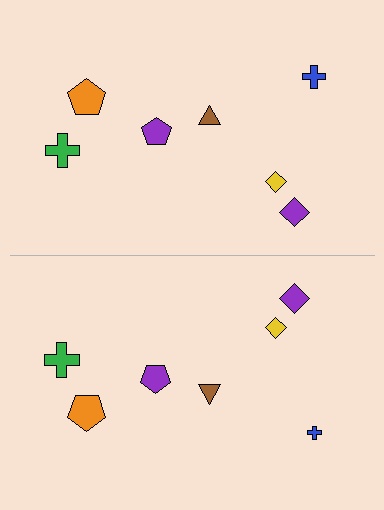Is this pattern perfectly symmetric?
No, the pattern is not perfectly symmetric. The blue cross on the bottom side has a different size than its mirror counterpart.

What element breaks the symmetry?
The blue cross on the bottom side has a different size than its mirror counterpart.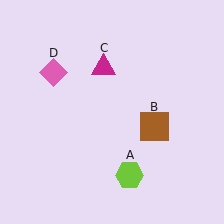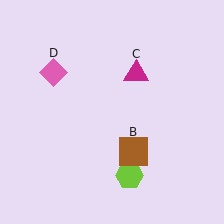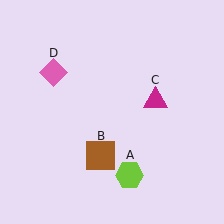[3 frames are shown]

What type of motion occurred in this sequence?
The brown square (object B), magenta triangle (object C) rotated clockwise around the center of the scene.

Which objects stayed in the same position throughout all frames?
Lime hexagon (object A) and pink diamond (object D) remained stationary.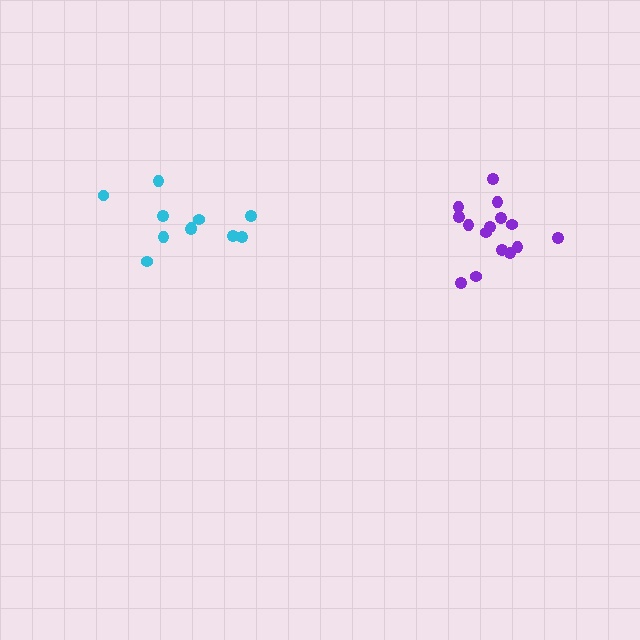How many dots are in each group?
Group 1: 11 dots, Group 2: 15 dots (26 total).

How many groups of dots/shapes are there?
There are 2 groups.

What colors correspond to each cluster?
The clusters are colored: cyan, purple.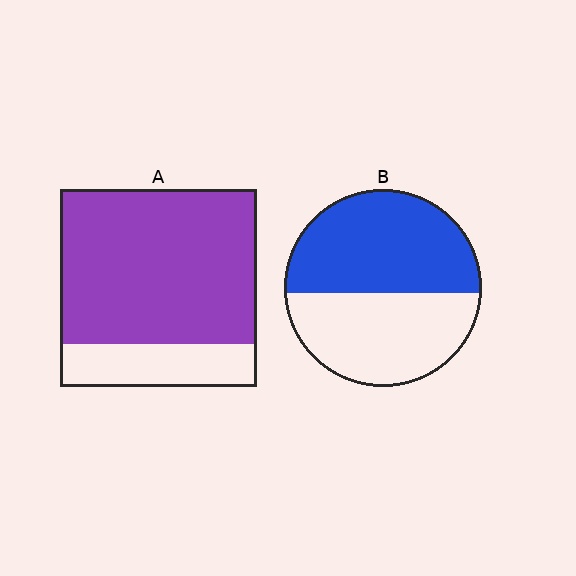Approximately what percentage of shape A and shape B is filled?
A is approximately 80% and B is approximately 55%.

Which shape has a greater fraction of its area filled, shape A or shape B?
Shape A.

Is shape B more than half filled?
Roughly half.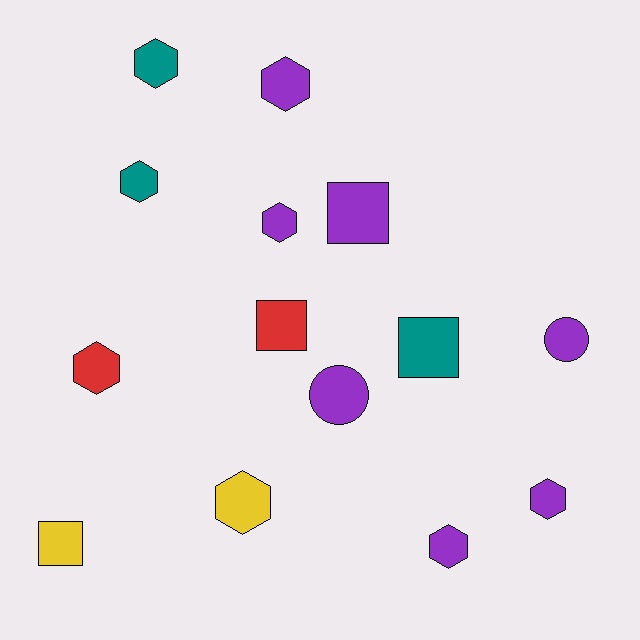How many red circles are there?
There are no red circles.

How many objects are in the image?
There are 14 objects.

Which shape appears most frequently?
Hexagon, with 8 objects.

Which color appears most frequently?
Purple, with 7 objects.